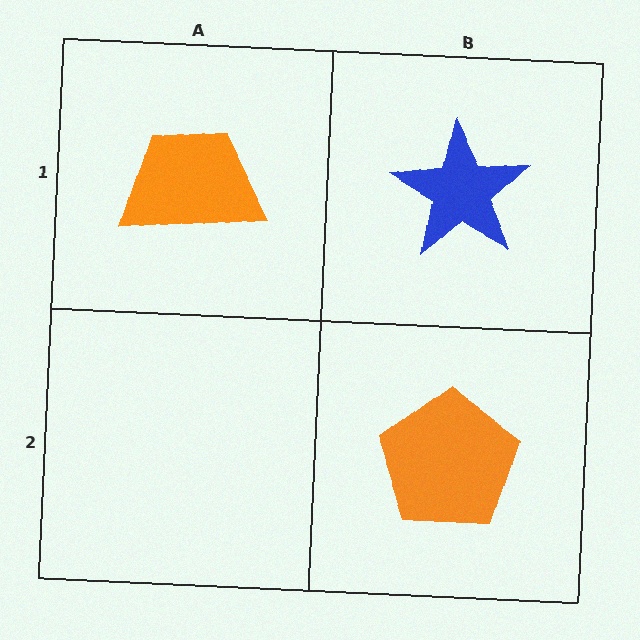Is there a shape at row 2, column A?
No, that cell is empty.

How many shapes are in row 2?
1 shape.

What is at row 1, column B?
A blue star.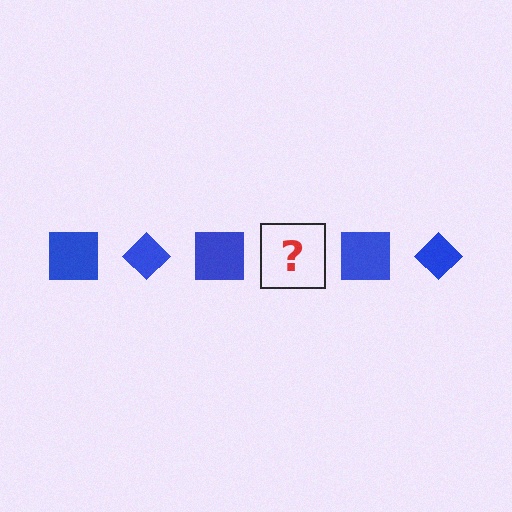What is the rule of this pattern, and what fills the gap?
The rule is that the pattern cycles through square, diamond shapes in blue. The gap should be filled with a blue diamond.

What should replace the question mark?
The question mark should be replaced with a blue diamond.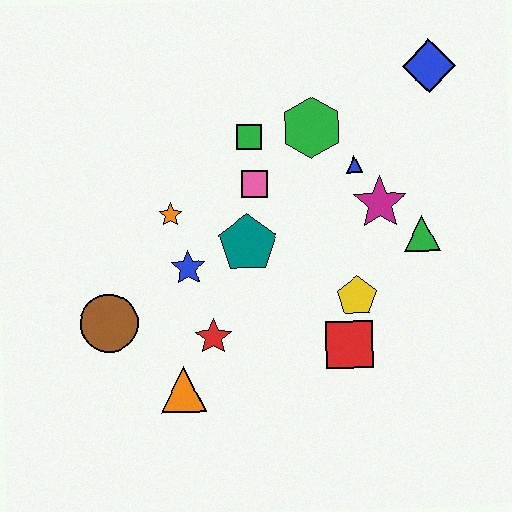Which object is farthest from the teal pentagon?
The blue diamond is farthest from the teal pentagon.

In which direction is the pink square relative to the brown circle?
The pink square is to the right of the brown circle.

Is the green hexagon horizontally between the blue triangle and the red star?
Yes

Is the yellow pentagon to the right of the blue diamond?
No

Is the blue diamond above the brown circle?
Yes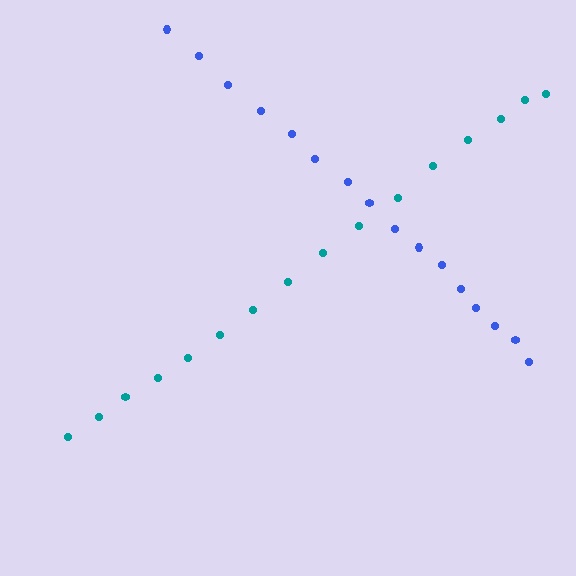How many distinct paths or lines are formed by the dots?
There are 2 distinct paths.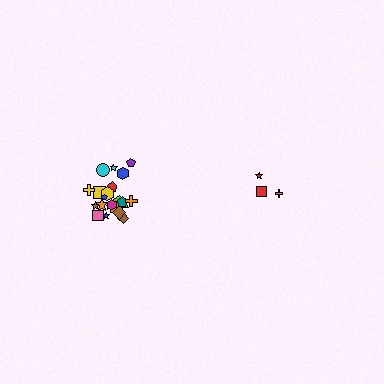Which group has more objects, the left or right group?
The left group.